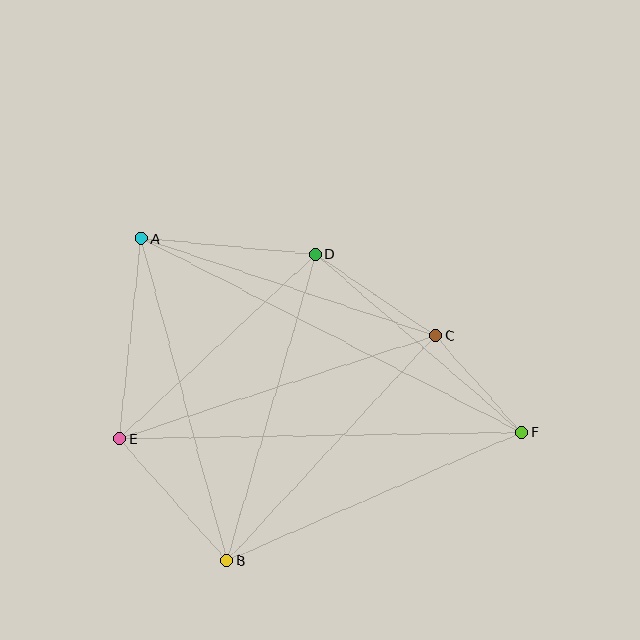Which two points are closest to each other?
Points C and F are closest to each other.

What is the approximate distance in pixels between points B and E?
The distance between B and E is approximately 162 pixels.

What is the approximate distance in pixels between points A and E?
The distance between A and E is approximately 202 pixels.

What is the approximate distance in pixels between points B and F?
The distance between B and F is approximately 321 pixels.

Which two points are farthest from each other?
Points A and F are farthest from each other.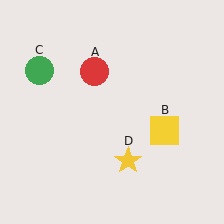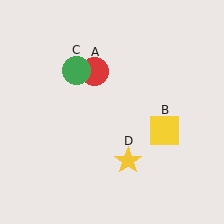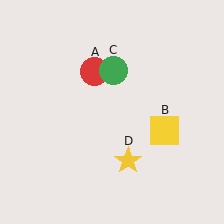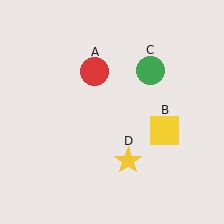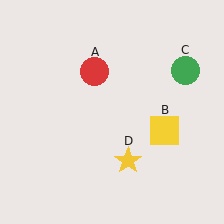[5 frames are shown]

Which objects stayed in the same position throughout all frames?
Red circle (object A) and yellow square (object B) and yellow star (object D) remained stationary.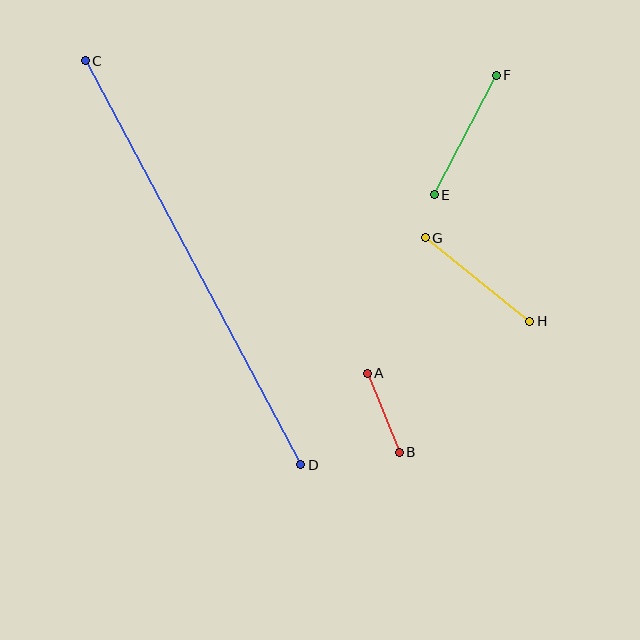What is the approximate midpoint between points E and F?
The midpoint is at approximately (465, 135) pixels.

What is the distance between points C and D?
The distance is approximately 458 pixels.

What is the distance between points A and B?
The distance is approximately 85 pixels.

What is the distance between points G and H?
The distance is approximately 134 pixels.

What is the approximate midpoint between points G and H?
The midpoint is at approximately (477, 279) pixels.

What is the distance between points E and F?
The distance is approximately 135 pixels.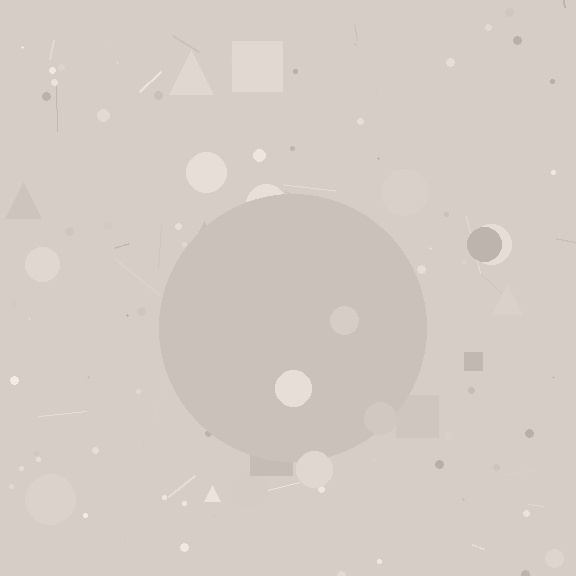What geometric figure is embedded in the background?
A circle is embedded in the background.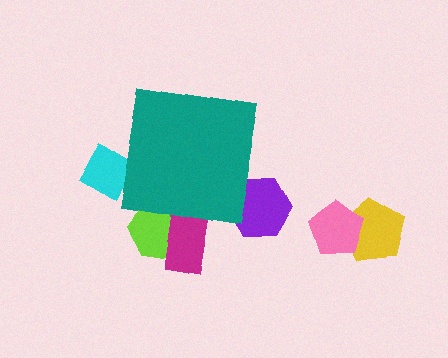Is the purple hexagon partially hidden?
Yes, the purple hexagon is partially hidden behind the teal square.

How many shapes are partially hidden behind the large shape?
4 shapes are partially hidden.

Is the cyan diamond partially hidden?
Yes, the cyan diamond is partially hidden behind the teal square.